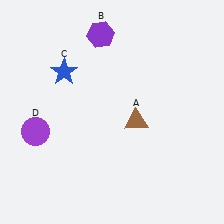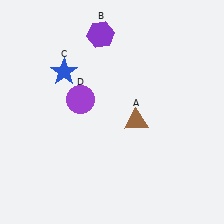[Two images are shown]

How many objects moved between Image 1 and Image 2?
1 object moved between the two images.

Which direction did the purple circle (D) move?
The purple circle (D) moved right.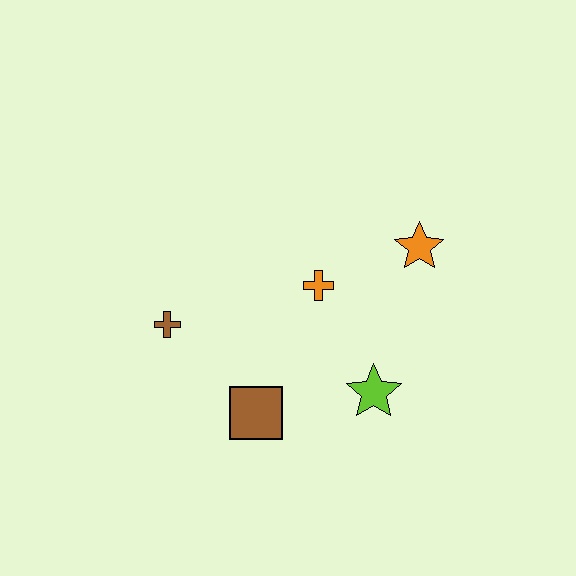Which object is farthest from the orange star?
The brown cross is farthest from the orange star.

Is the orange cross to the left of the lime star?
Yes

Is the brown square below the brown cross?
Yes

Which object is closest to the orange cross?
The orange star is closest to the orange cross.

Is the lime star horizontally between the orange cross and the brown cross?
No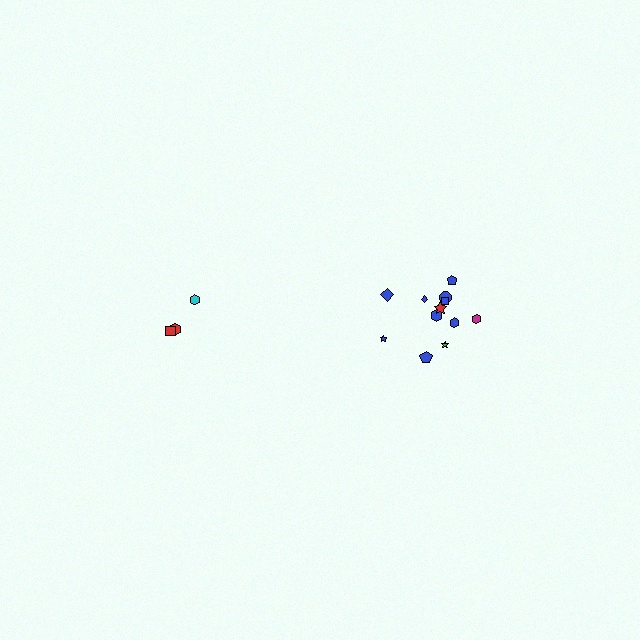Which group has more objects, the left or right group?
The right group.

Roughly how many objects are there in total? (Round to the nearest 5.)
Roughly 15 objects in total.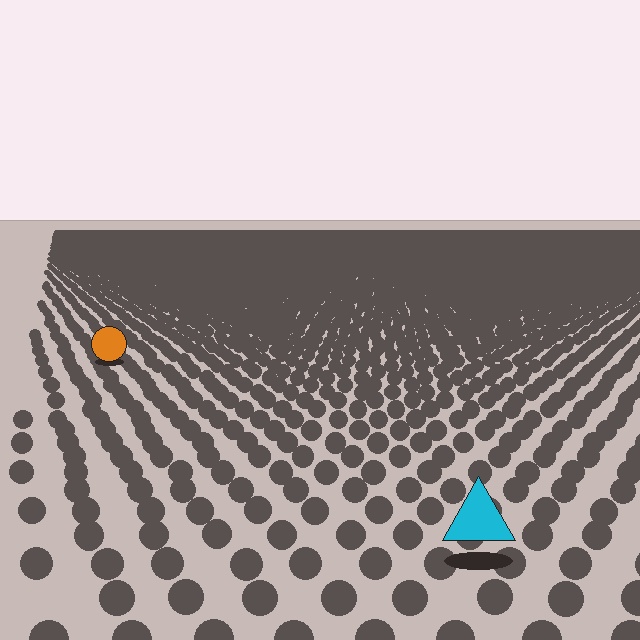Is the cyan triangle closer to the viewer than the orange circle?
Yes. The cyan triangle is closer — you can tell from the texture gradient: the ground texture is coarser near it.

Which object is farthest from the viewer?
The orange circle is farthest from the viewer. It appears smaller and the ground texture around it is denser.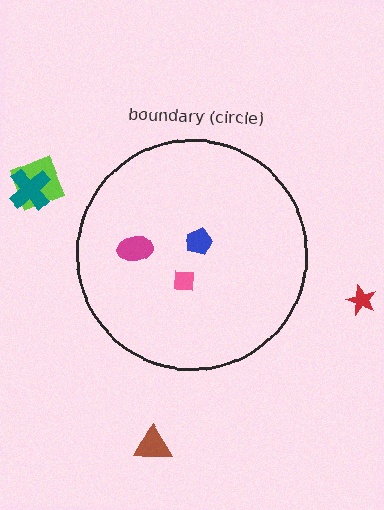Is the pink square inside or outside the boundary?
Inside.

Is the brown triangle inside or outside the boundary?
Outside.